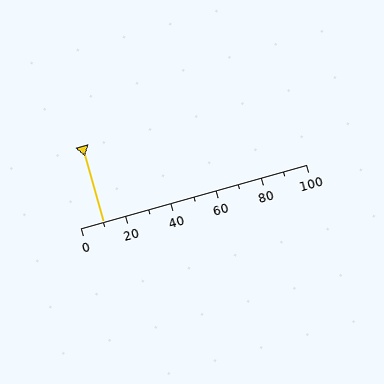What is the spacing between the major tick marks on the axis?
The major ticks are spaced 20 apart.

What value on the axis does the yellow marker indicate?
The marker indicates approximately 10.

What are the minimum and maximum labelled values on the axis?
The axis runs from 0 to 100.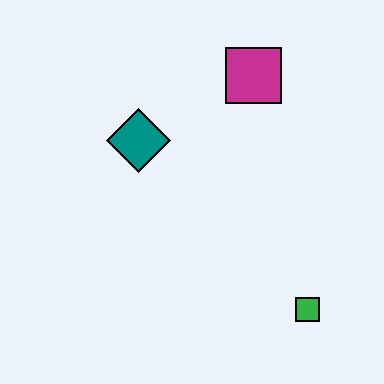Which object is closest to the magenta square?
The teal diamond is closest to the magenta square.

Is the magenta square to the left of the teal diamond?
No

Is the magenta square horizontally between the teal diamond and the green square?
Yes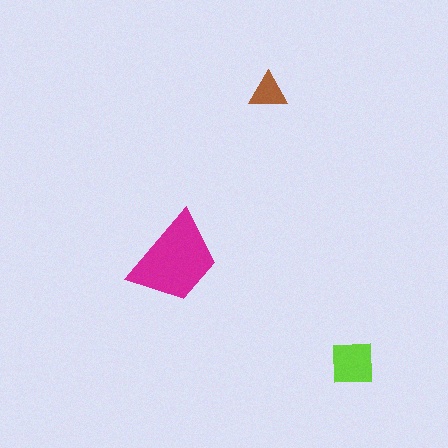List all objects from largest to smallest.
The magenta trapezoid, the lime square, the brown triangle.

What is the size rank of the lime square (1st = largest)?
2nd.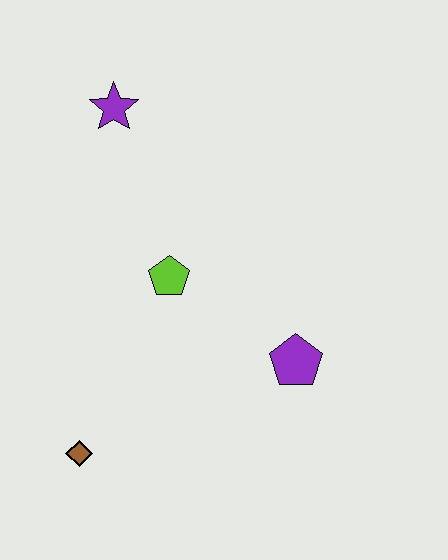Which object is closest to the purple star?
The lime pentagon is closest to the purple star.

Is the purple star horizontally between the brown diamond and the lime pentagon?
Yes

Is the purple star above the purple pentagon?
Yes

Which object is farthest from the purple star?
The brown diamond is farthest from the purple star.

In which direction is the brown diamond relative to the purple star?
The brown diamond is below the purple star.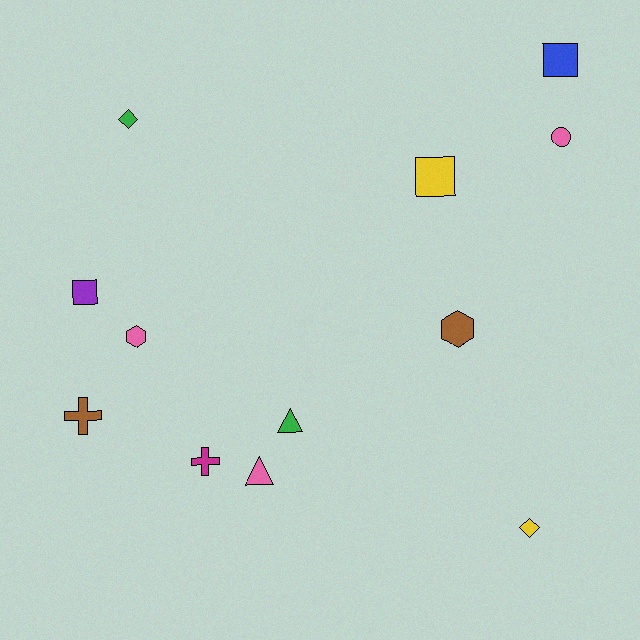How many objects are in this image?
There are 12 objects.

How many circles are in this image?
There is 1 circle.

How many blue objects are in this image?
There is 1 blue object.